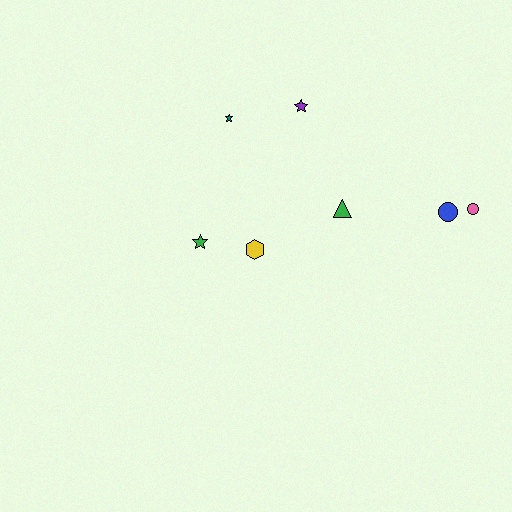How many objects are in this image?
There are 7 objects.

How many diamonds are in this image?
There are no diamonds.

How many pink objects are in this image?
There is 1 pink object.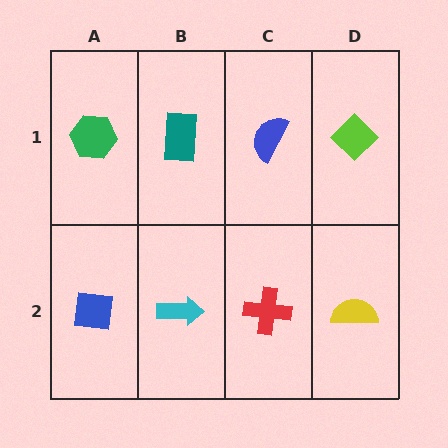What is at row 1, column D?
A lime diamond.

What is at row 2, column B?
A cyan arrow.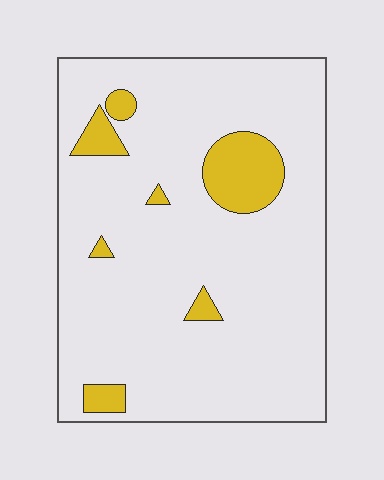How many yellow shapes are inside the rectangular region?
7.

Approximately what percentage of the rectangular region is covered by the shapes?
Approximately 10%.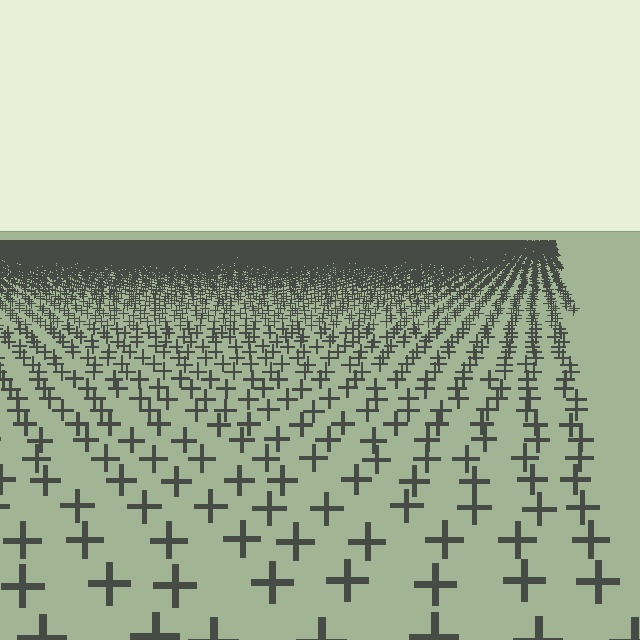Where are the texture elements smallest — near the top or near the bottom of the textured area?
Near the top.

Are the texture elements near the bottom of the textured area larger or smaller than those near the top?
Larger. Near the bottom, elements are closer to the viewer and appear at a bigger on-screen size.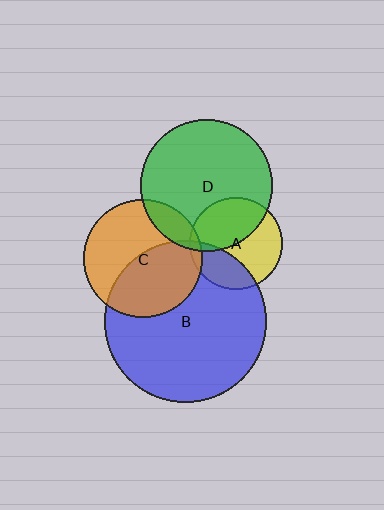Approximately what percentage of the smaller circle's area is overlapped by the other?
Approximately 45%.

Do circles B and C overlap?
Yes.